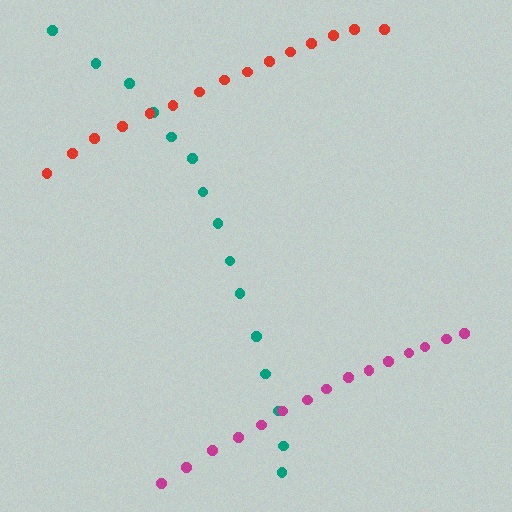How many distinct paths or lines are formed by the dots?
There are 3 distinct paths.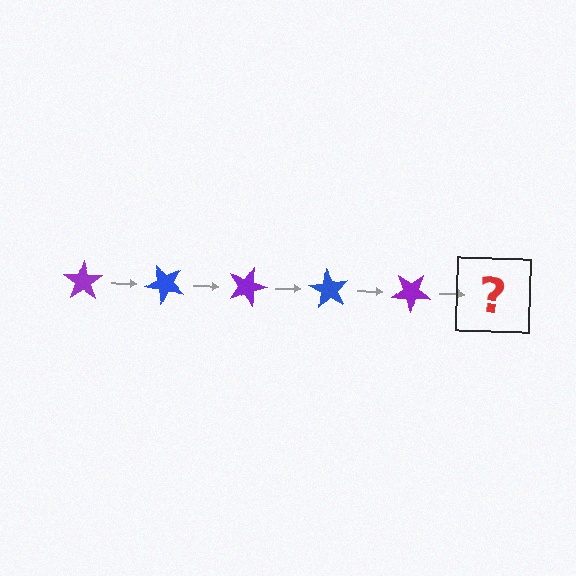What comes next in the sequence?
The next element should be a blue star, rotated 225 degrees from the start.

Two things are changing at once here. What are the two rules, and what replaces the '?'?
The two rules are that it rotates 45 degrees each step and the color cycles through purple and blue. The '?' should be a blue star, rotated 225 degrees from the start.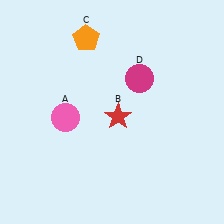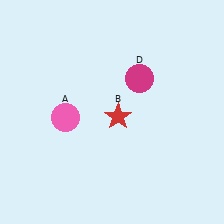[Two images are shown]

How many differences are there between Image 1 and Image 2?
There is 1 difference between the two images.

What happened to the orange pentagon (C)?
The orange pentagon (C) was removed in Image 2. It was in the top-left area of Image 1.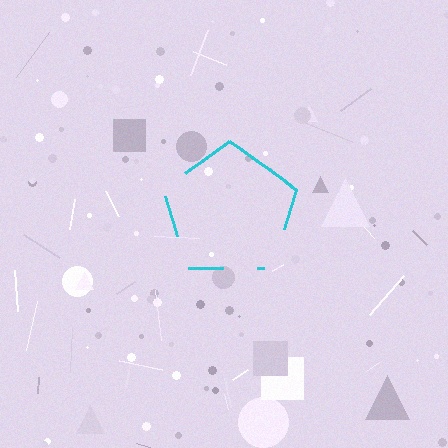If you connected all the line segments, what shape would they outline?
They would outline a pentagon.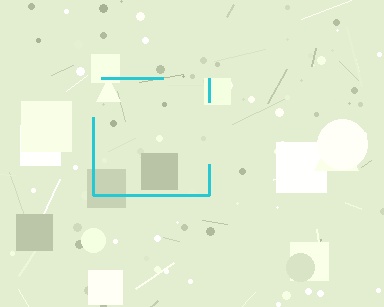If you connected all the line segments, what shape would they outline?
They would outline a square.